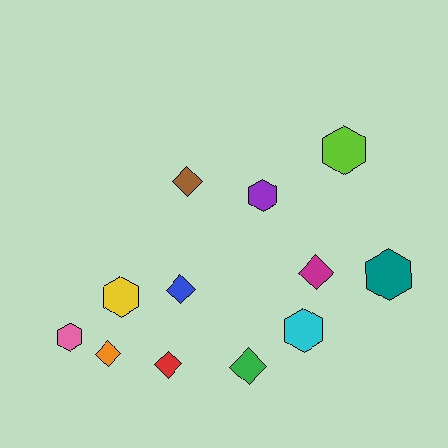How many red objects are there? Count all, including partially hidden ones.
There is 1 red object.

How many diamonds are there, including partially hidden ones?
There are 6 diamonds.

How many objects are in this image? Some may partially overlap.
There are 12 objects.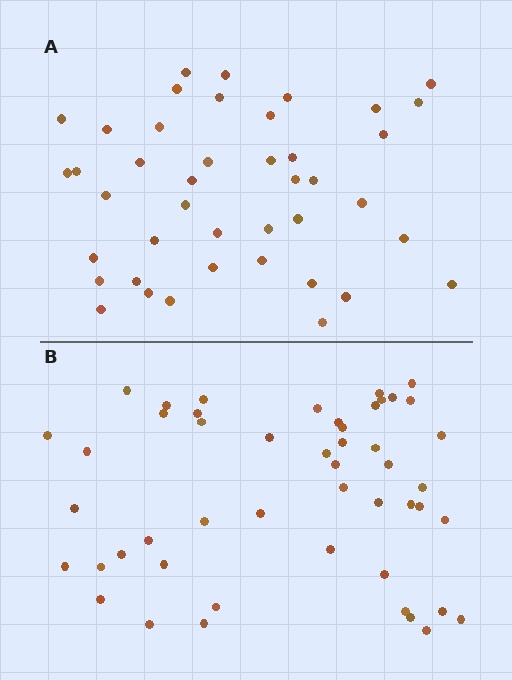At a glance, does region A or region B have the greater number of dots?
Region B (the bottom region) has more dots.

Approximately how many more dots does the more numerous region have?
Region B has roughly 8 or so more dots than region A.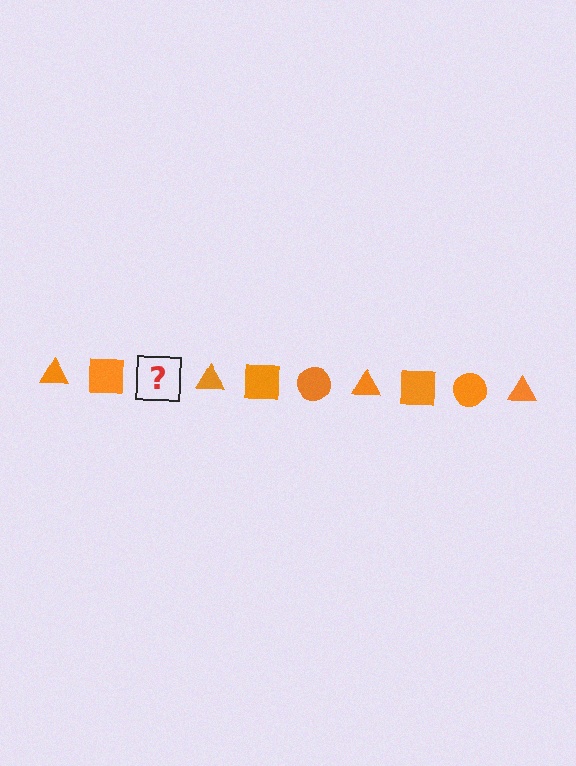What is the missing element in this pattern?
The missing element is an orange circle.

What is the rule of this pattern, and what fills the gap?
The rule is that the pattern cycles through triangle, square, circle shapes in orange. The gap should be filled with an orange circle.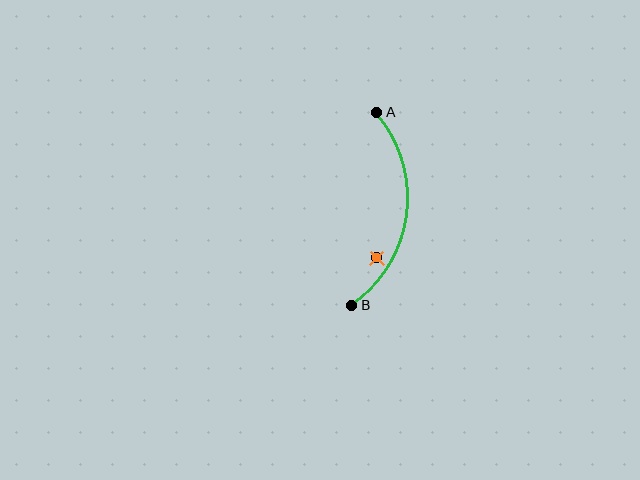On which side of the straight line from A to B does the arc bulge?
The arc bulges to the right of the straight line connecting A and B.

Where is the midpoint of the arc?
The arc midpoint is the point on the curve farthest from the straight line joining A and B. It sits to the right of that line.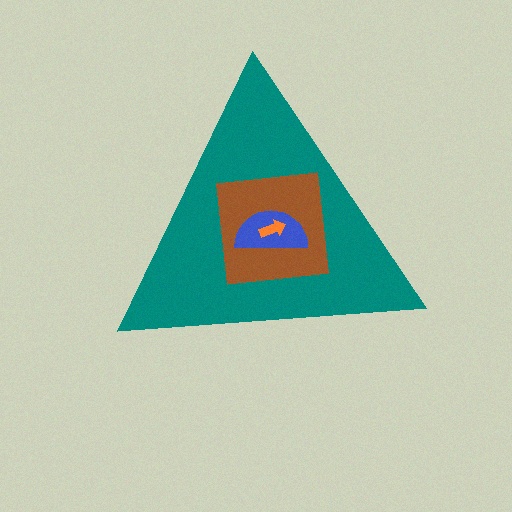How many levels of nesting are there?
4.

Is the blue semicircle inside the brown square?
Yes.